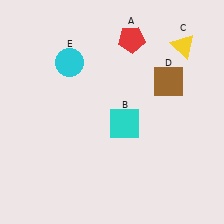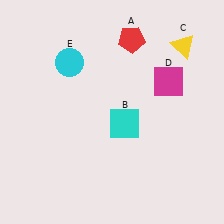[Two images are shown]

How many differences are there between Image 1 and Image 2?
There is 1 difference between the two images.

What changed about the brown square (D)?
In Image 1, D is brown. In Image 2, it changed to magenta.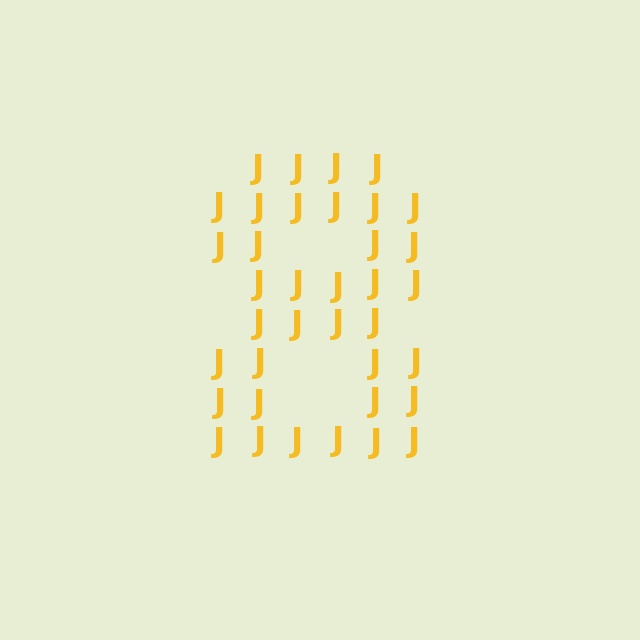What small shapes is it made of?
It is made of small letter J's.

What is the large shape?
The large shape is the digit 8.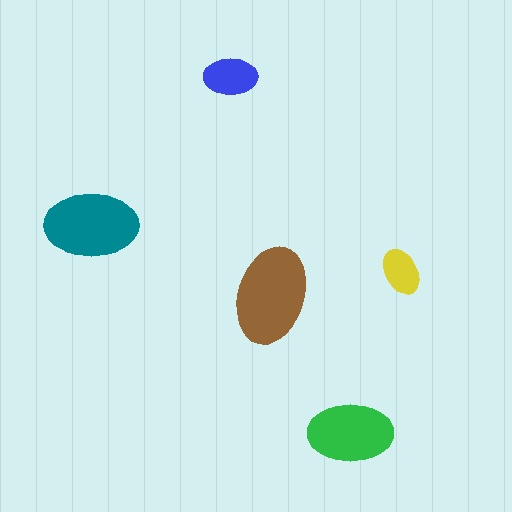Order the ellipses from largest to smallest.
the brown one, the teal one, the green one, the blue one, the yellow one.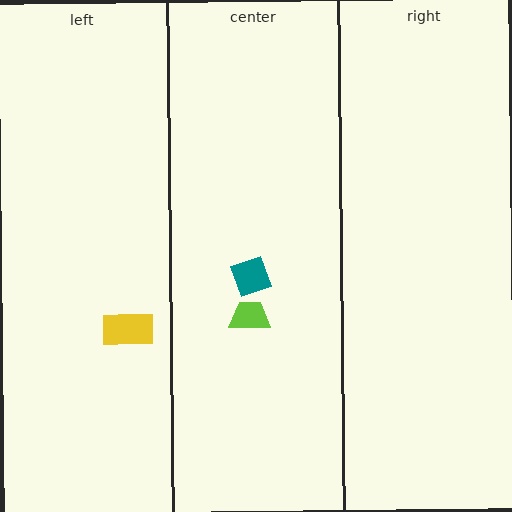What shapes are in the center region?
The teal diamond, the lime trapezoid.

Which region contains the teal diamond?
The center region.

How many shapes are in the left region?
1.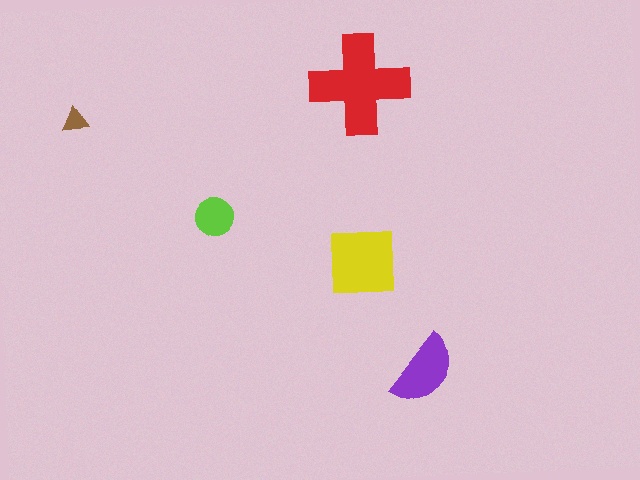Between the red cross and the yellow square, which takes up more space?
The red cross.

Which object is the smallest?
The brown triangle.